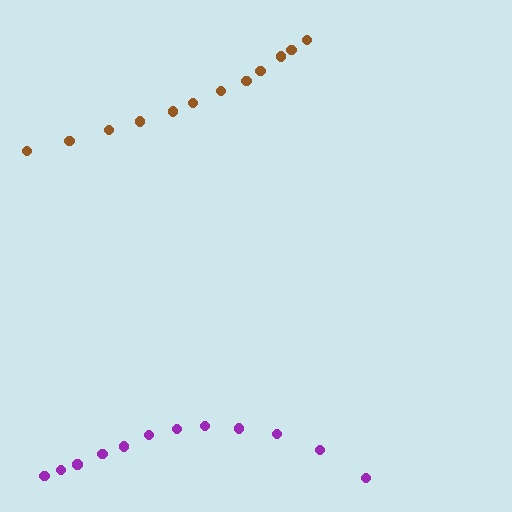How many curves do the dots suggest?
There are 2 distinct paths.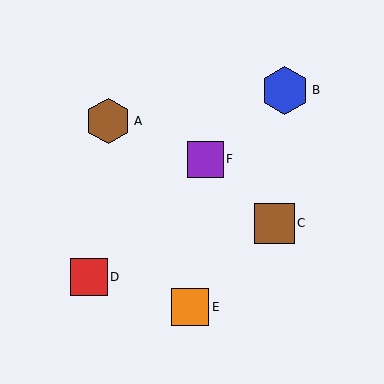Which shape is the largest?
The blue hexagon (labeled B) is the largest.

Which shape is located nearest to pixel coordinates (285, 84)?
The blue hexagon (labeled B) at (285, 90) is nearest to that location.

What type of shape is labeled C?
Shape C is a brown square.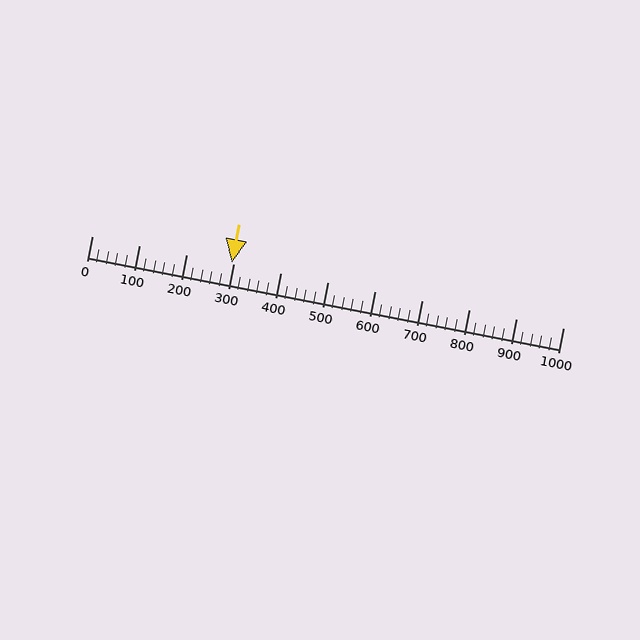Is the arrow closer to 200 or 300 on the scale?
The arrow is closer to 300.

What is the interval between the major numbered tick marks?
The major tick marks are spaced 100 units apart.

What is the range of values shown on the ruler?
The ruler shows values from 0 to 1000.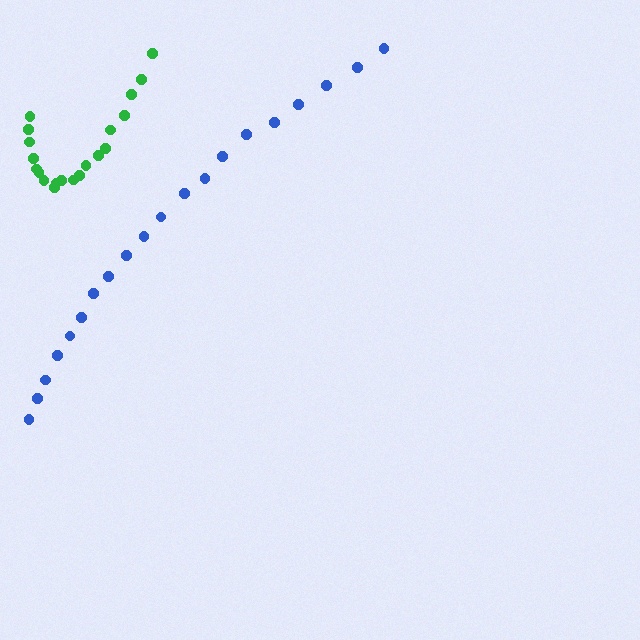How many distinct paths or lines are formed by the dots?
There are 2 distinct paths.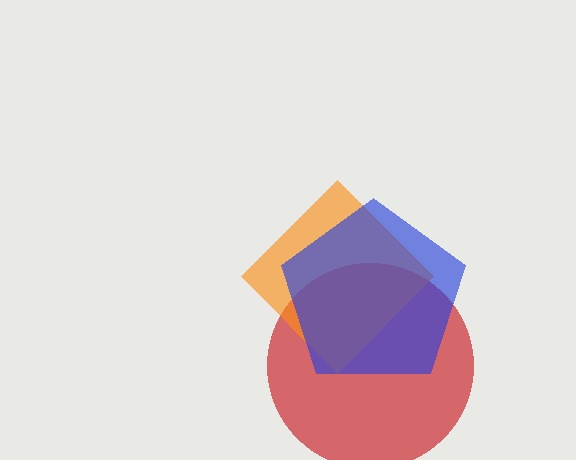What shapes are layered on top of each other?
The layered shapes are: a red circle, an orange diamond, a blue pentagon.